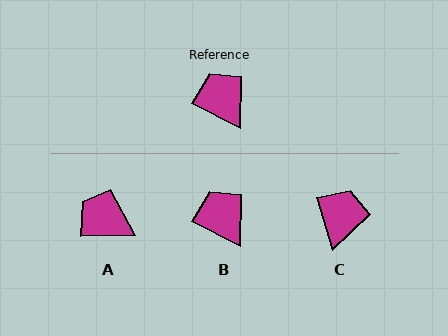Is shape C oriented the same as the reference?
No, it is off by about 47 degrees.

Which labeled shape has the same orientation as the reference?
B.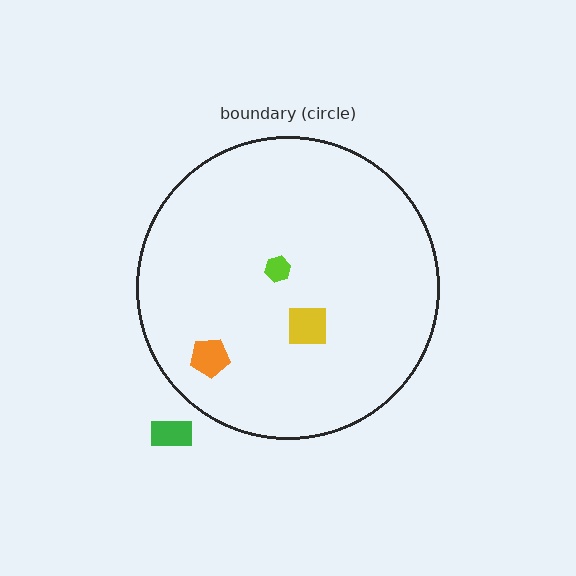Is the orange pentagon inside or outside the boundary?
Inside.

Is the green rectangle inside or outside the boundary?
Outside.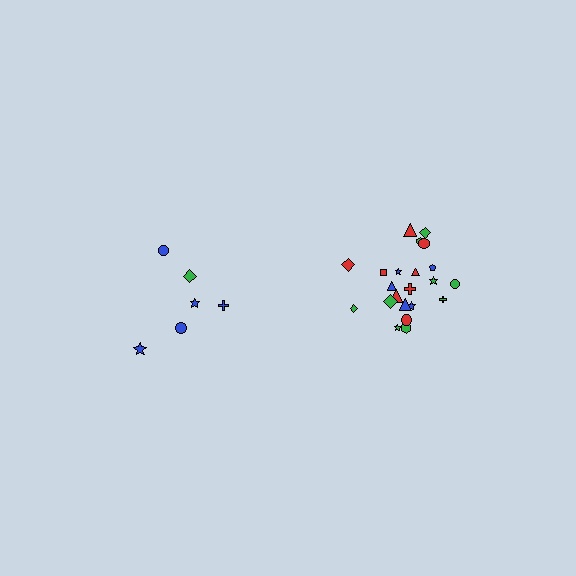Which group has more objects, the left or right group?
The right group.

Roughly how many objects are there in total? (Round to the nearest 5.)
Roughly 30 objects in total.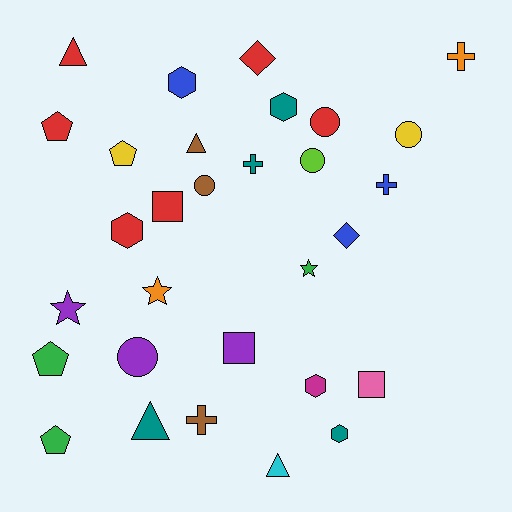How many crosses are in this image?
There are 4 crosses.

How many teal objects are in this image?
There are 4 teal objects.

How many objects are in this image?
There are 30 objects.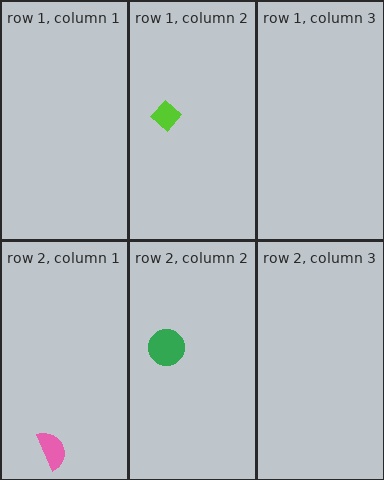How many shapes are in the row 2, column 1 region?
1.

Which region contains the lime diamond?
The row 1, column 2 region.